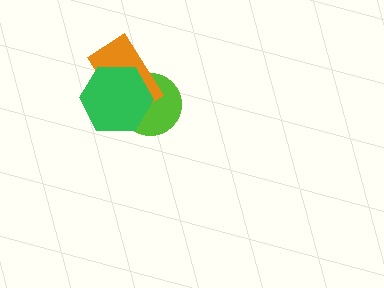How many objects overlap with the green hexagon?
2 objects overlap with the green hexagon.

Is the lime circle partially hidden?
Yes, it is partially covered by another shape.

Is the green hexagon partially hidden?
No, no other shape covers it.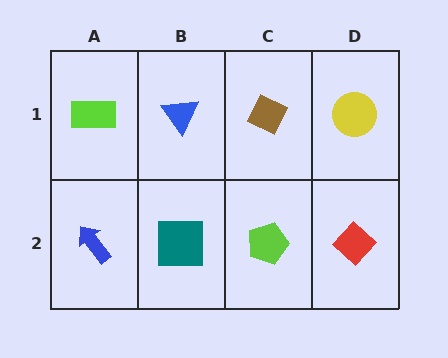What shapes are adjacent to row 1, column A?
A blue arrow (row 2, column A), a blue triangle (row 1, column B).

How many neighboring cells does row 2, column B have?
3.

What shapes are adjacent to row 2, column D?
A yellow circle (row 1, column D), a lime pentagon (row 2, column C).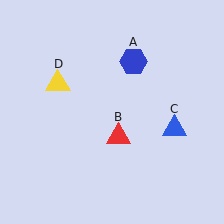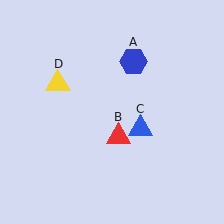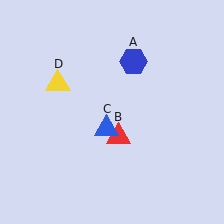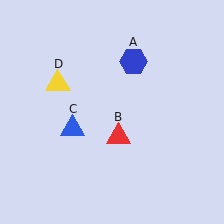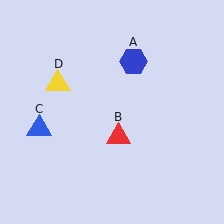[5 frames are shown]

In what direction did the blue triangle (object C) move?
The blue triangle (object C) moved left.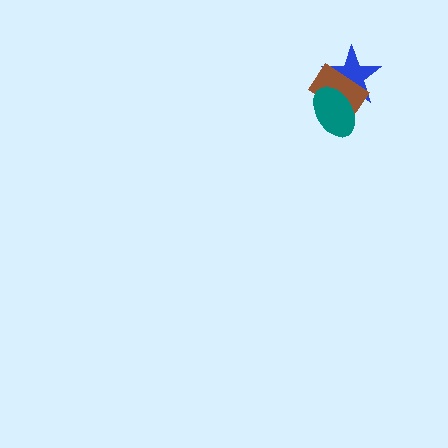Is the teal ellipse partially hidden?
No, no other shape covers it.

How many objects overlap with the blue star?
2 objects overlap with the blue star.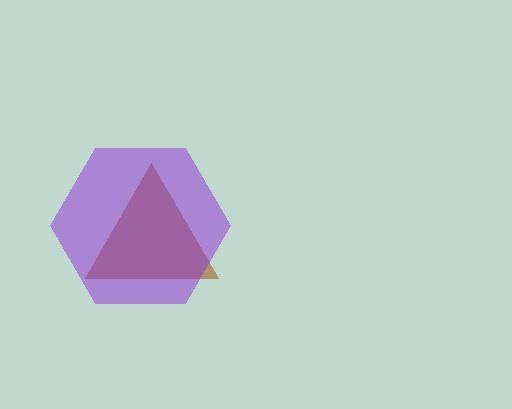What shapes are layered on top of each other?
The layered shapes are: a brown triangle, a purple hexagon.